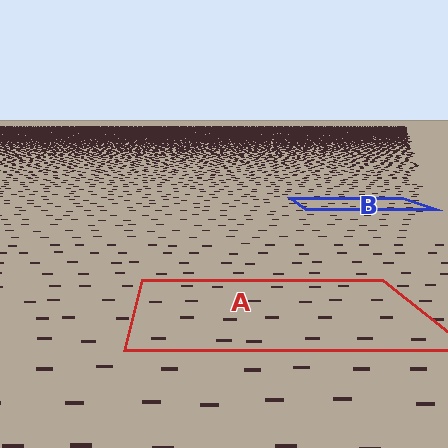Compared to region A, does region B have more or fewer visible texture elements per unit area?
Region B has more texture elements per unit area — they are packed more densely because it is farther away.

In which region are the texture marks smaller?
The texture marks are smaller in region B, because it is farther away.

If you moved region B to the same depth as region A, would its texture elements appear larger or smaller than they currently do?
They would appear larger. At a closer depth, the same texture elements are projected at a bigger on-screen size.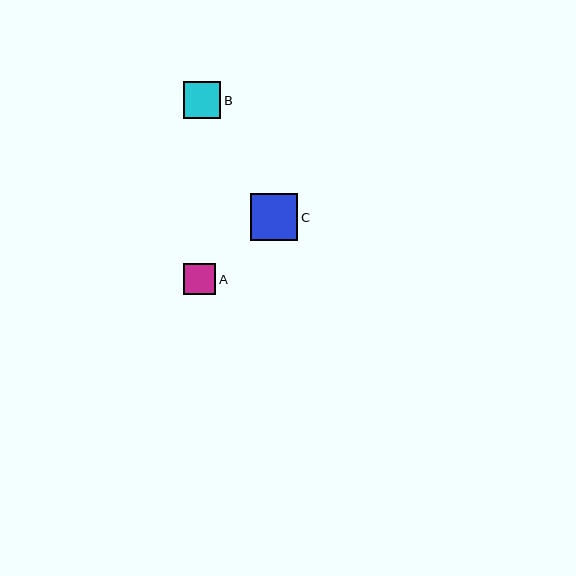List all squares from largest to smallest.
From largest to smallest: C, B, A.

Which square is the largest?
Square C is the largest with a size of approximately 47 pixels.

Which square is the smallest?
Square A is the smallest with a size of approximately 32 pixels.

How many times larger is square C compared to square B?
Square C is approximately 1.3 times the size of square B.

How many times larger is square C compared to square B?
Square C is approximately 1.3 times the size of square B.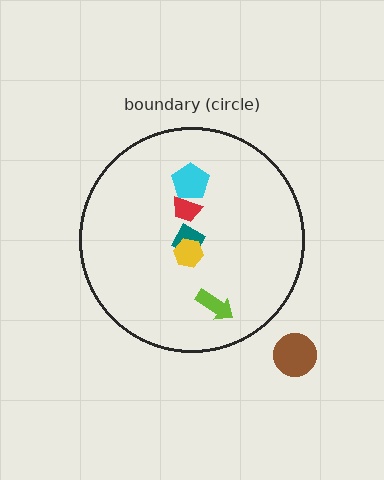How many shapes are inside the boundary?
5 inside, 1 outside.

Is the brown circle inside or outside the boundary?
Outside.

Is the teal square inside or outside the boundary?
Inside.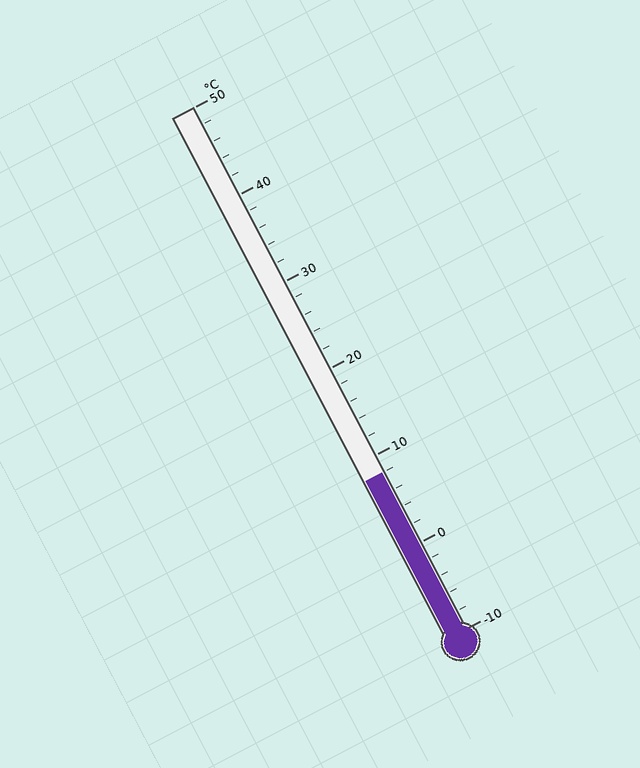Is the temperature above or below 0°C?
The temperature is above 0°C.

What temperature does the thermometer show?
The thermometer shows approximately 8°C.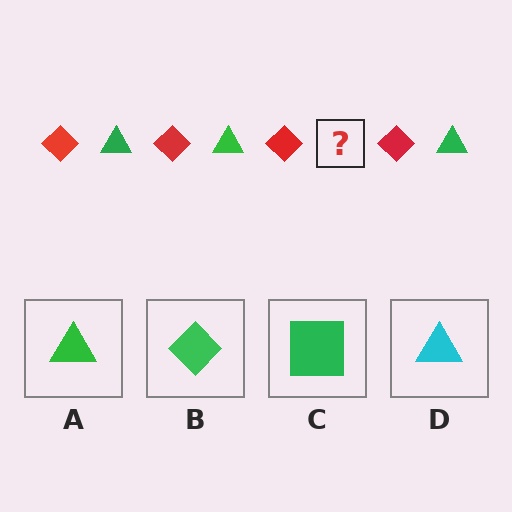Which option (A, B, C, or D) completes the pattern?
A.